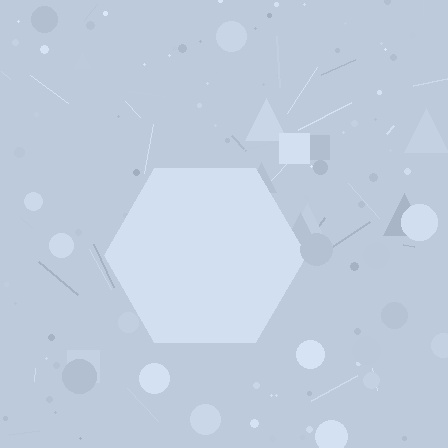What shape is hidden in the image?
A hexagon is hidden in the image.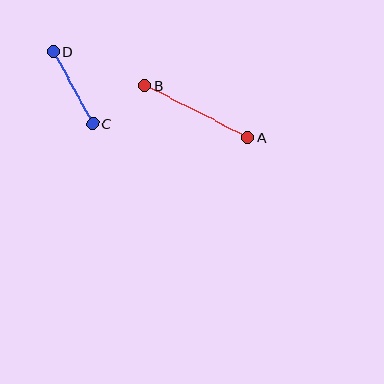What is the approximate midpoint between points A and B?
The midpoint is at approximately (197, 112) pixels.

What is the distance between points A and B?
The distance is approximately 115 pixels.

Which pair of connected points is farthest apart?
Points A and B are farthest apart.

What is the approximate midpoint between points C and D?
The midpoint is at approximately (73, 88) pixels.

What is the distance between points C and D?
The distance is approximately 82 pixels.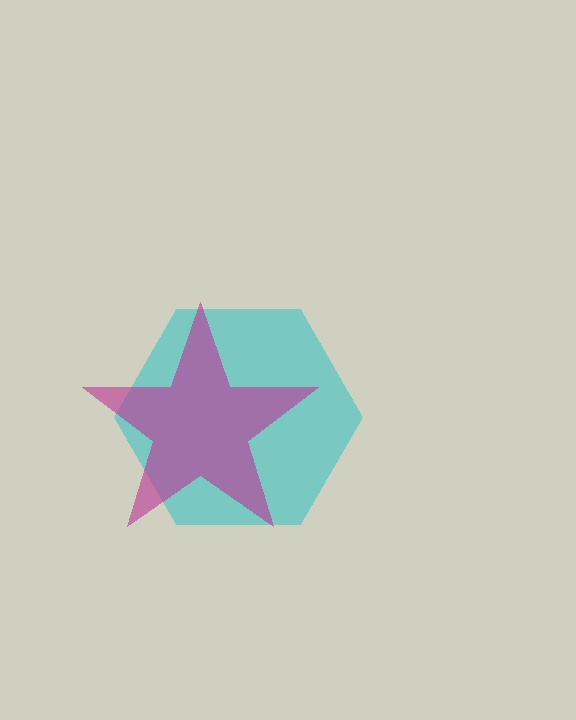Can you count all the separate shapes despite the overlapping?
Yes, there are 2 separate shapes.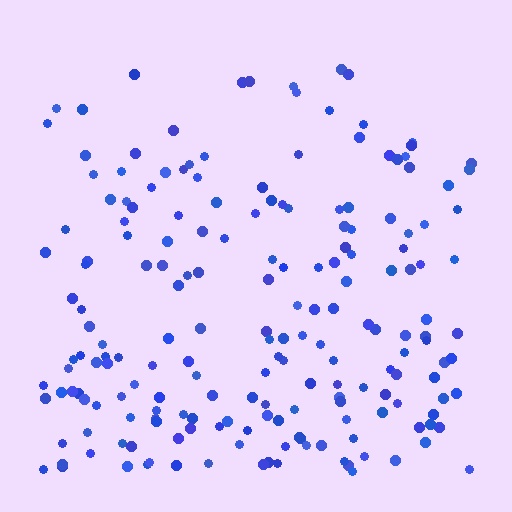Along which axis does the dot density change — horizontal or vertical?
Vertical.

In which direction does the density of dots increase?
From top to bottom, with the bottom side densest.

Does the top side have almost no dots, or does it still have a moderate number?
Still a moderate number, just noticeably fewer than the bottom.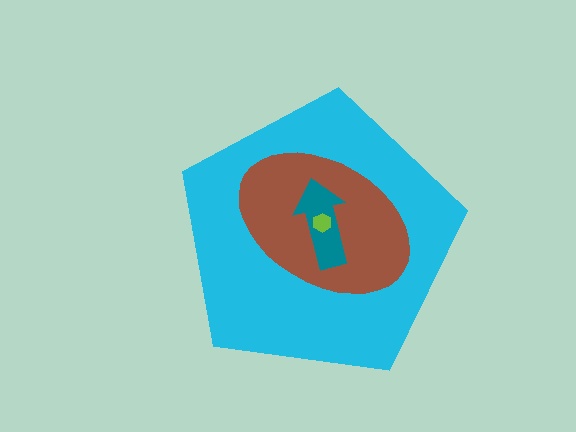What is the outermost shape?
The cyan pentagon.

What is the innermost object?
The lime hexagon.